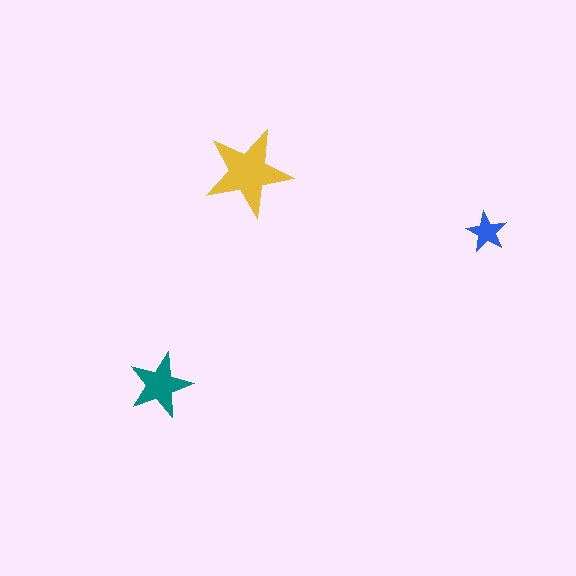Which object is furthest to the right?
The blue star is rightmost.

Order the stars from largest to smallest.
the yellow one, the teal one, the blue one.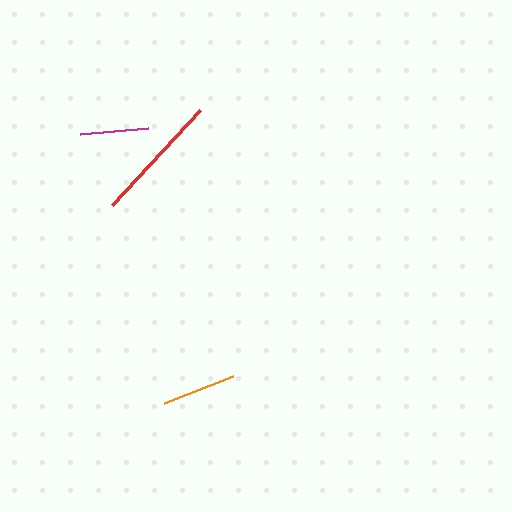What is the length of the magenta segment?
The magenta segment is approximately 68 pixels long.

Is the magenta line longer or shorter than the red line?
The red line is longer than the magenta line.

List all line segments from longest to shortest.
From longest to shortest: red, orange, magenta.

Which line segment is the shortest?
The magenta line is the shortest at approximately 68 pixels.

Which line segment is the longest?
The red line is the longest at approximately 129 pixels.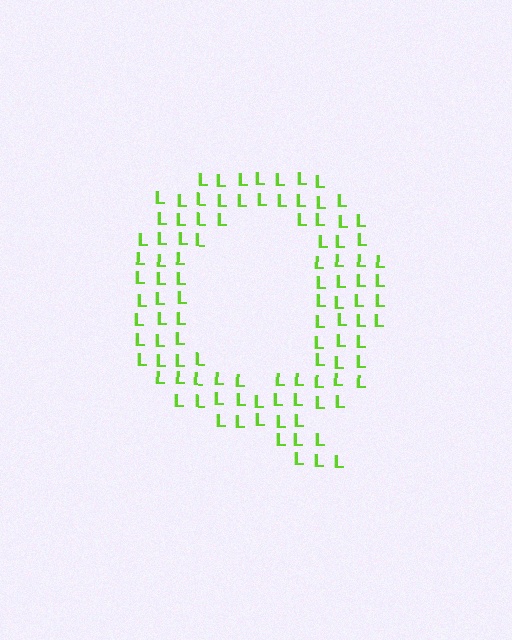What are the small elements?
The small elements are letter L's.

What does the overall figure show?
The overall figure shows the letter Q.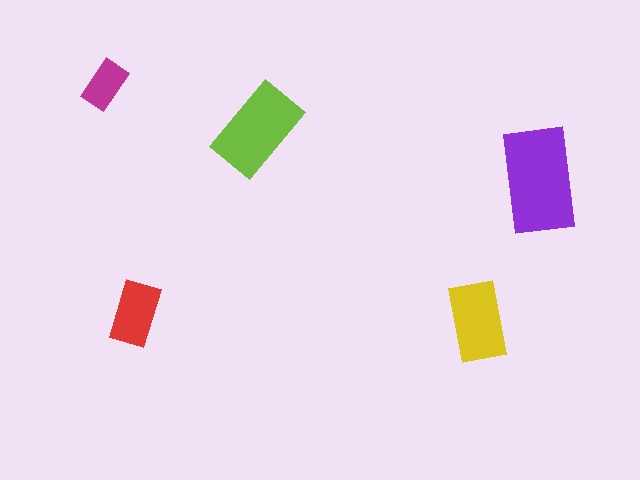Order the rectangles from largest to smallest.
the purple one, the lime one, the yellow one, the red one, the magenta one.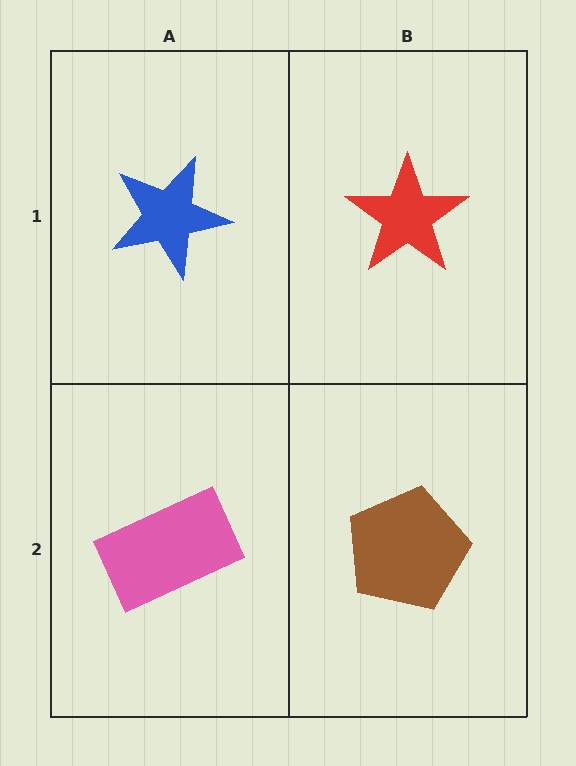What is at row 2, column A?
A pink rectangle.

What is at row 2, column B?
A brown pentagon.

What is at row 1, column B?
A red star.